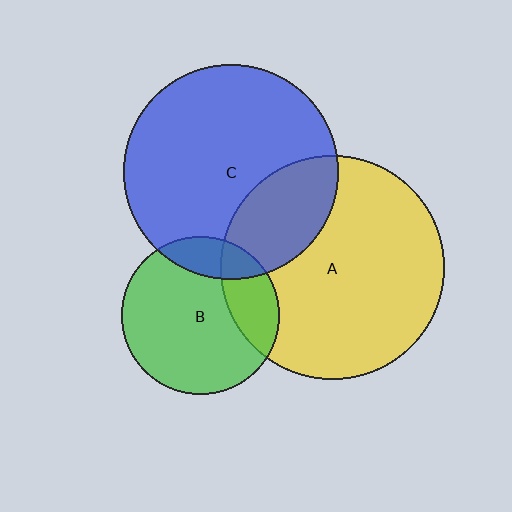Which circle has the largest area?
Circle A (yellow).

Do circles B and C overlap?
Yes.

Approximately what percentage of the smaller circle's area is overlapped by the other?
Approximately 15%.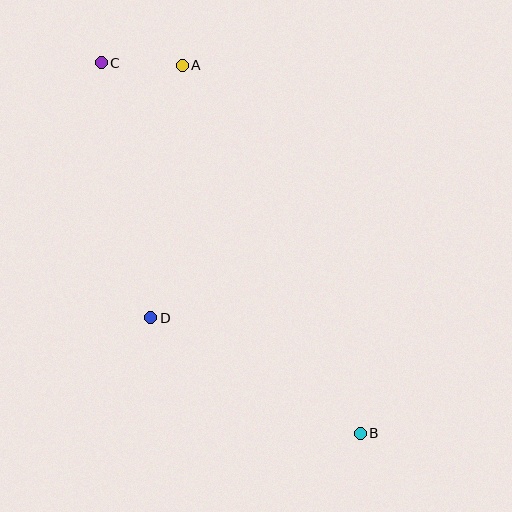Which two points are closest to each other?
Points A and C are closest to each other.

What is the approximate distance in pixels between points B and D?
The distance between B and D is approximately 239 pixels.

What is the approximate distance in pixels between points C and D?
The distance between C and D is approximately 260 pixels.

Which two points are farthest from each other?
Points B and C are farthest from each other.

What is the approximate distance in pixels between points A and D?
The distance between A and D is approximately 255 pixels.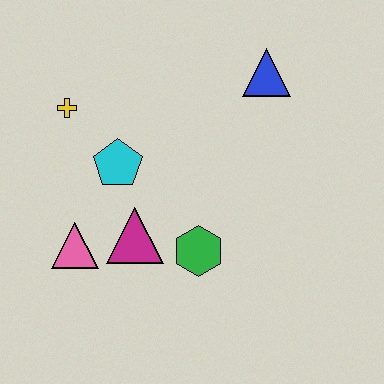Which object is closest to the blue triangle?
The cyan pentagon is closest to the blue triangle.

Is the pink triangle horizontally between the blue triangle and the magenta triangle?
No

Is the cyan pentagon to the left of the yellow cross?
No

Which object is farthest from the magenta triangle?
The blue triangle is farthest from the magenta triangle.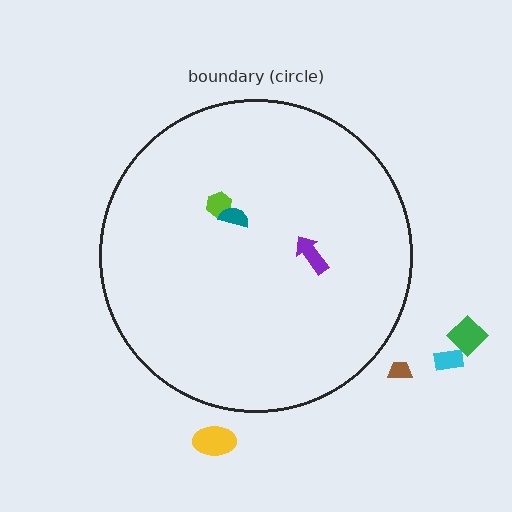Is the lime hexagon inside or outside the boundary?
Inside.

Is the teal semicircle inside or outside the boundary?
Inside.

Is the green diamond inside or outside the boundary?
Outside.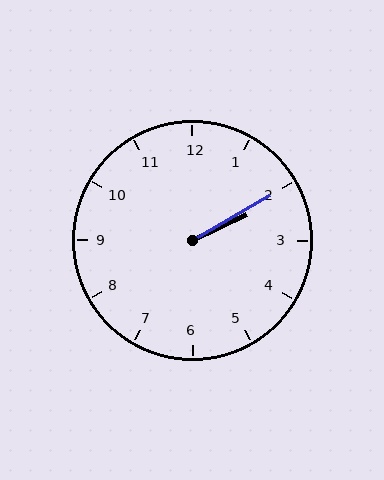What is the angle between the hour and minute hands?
Approximately 5 degrees.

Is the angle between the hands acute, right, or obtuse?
It is acute.